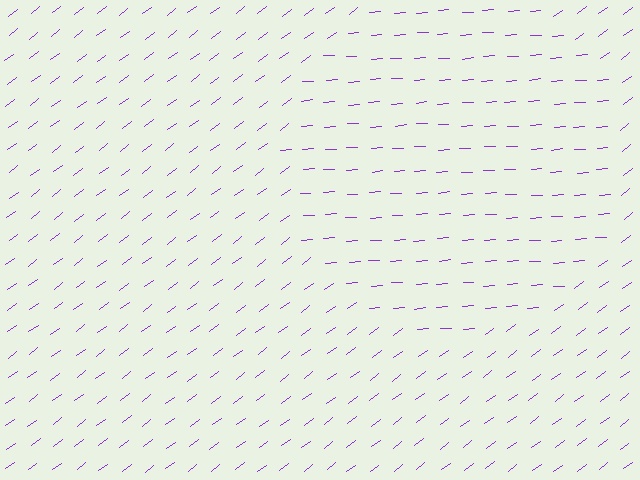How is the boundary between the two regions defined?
The boundary is defined purely by a change in line orientation (approximately 33 degrees difference). All lines are the same color and thickness.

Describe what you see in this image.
The image is filled with small purple line segments. A circle region in the image has lines oriented differently from the surrounding lines, creating a visible texture boundary.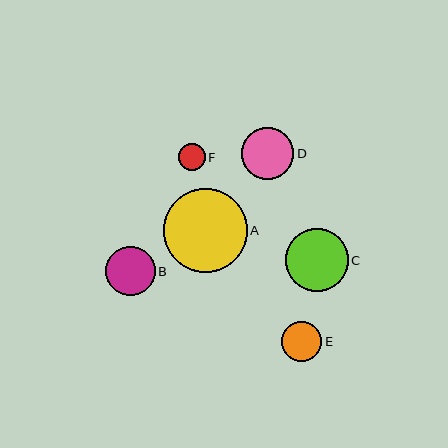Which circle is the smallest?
Circle F is the smallest with a size of approximately 27 pixels.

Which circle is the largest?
Circle A is the largest with a size of approximately 84 pixels.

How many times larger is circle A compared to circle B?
Circle A is approximately 1.7 times the size of circle B.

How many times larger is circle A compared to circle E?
Circle A is approximately 2.1 times the size of circle E.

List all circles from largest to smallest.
From largest to smallest: A, C, D, B, E, F.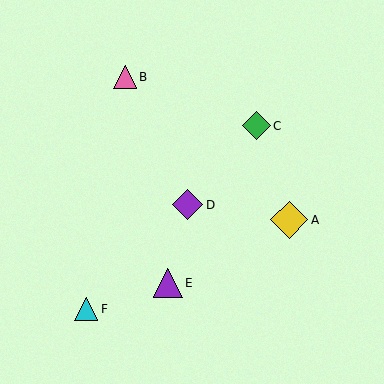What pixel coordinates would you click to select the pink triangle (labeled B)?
Click at (125, 77) to select the pink triangle B.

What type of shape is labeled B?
Shape B is a pink triangle.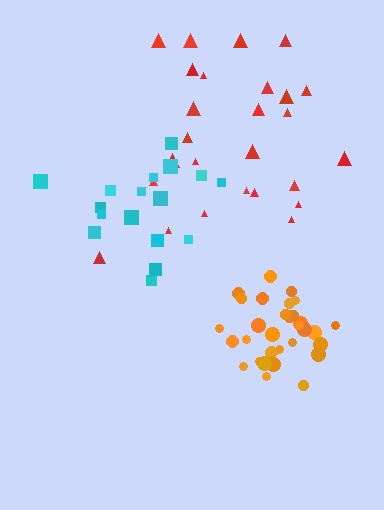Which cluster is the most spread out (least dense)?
Red.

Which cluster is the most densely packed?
Orange.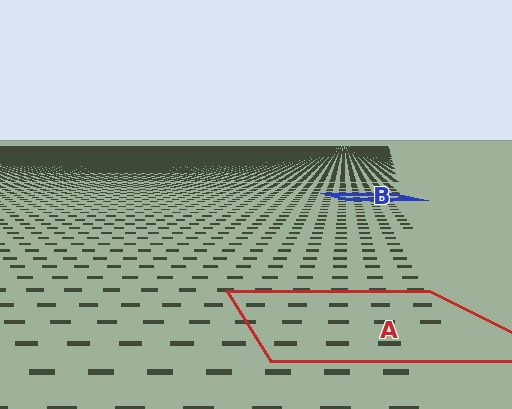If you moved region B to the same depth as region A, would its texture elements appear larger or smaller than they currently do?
They would appear larger. At a closer depth, the same texture elements are projected at a bigger on-screen size.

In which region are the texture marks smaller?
The texture marks are smaller in region B, because it is farther away.